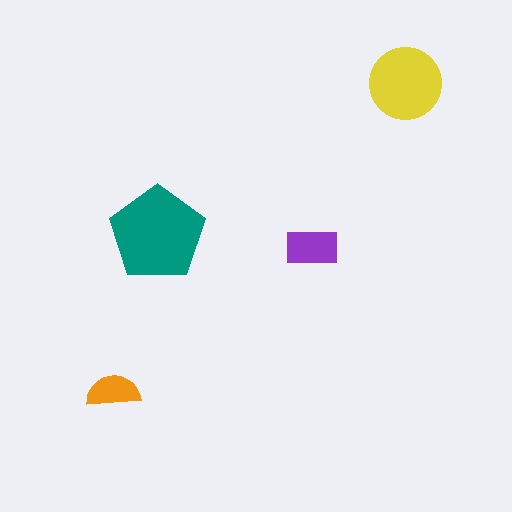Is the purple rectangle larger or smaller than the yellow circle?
Smaller.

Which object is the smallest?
The orange semicircle.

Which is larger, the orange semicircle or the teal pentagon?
The teal pentagon.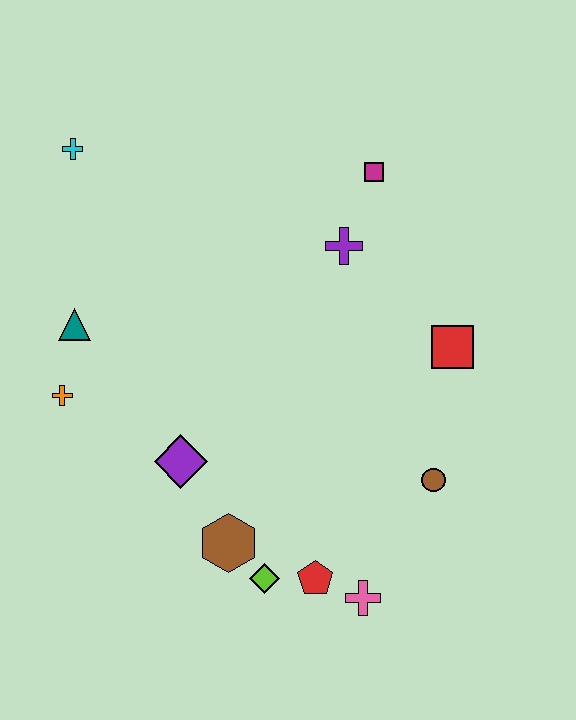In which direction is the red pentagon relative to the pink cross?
The red pentagon is to the left of the pink cross.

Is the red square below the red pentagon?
No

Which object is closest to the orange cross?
The teal triangle is closest to the orange cross.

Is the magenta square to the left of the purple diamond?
No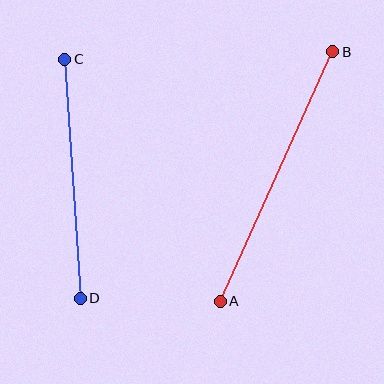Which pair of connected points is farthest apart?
Points A and B are farthest apart.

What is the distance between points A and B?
The distance is approximately 273 pixels.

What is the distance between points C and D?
The distance is approximately 239 pixels.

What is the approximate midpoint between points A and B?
The midpoint is at approximately (277, 177) pixels.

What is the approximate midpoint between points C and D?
The midpoint is at approximately (73, 179) pixels.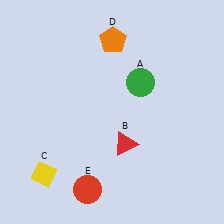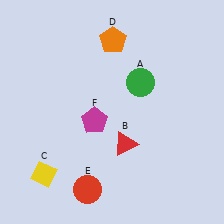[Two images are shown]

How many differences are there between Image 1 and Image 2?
There is 1 difference between the two images.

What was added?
A magenta pentagon (F) was added in Image 2.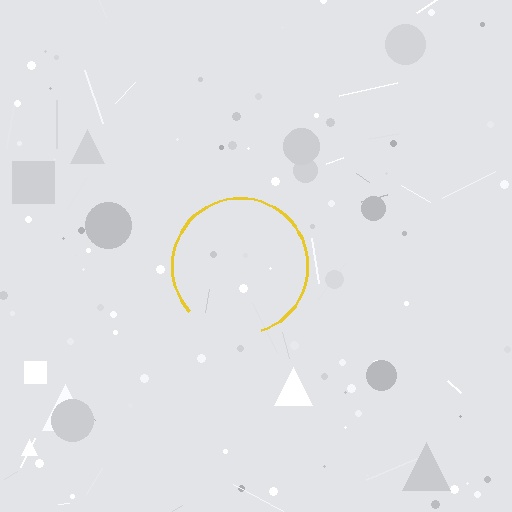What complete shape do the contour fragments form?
The contour fragments form a circle.